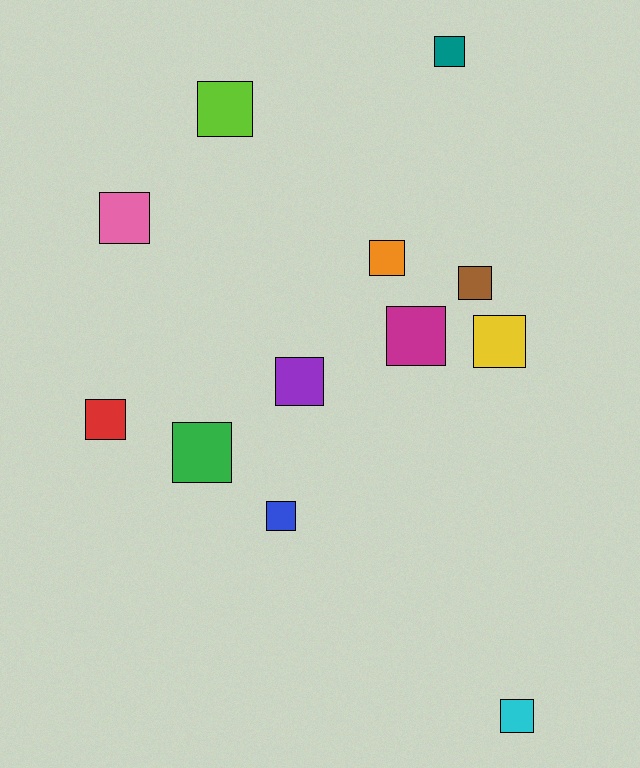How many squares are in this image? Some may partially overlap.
There are 12 squares.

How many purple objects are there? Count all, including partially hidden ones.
There is 1 purple object.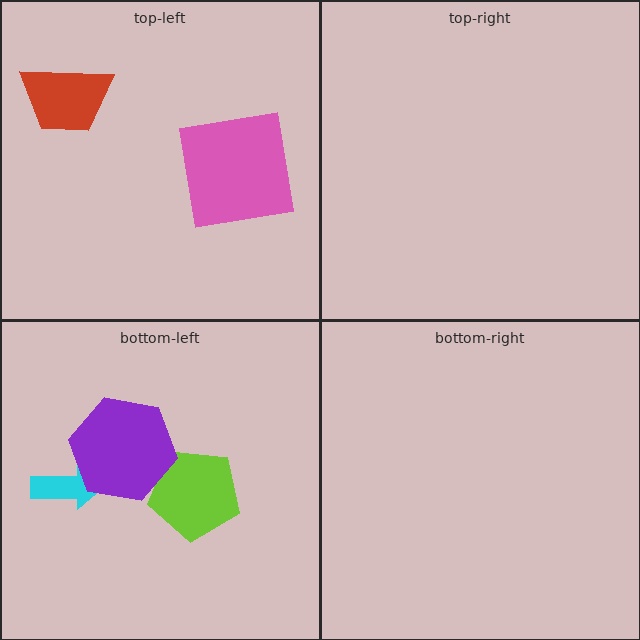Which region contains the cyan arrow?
The bottom-left region.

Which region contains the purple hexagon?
The bottom-left region.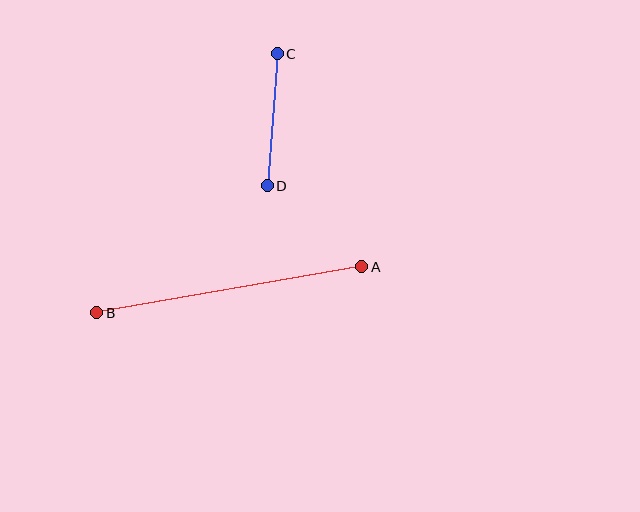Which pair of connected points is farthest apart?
Points A and B are farthest apart.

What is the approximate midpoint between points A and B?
The midpoint is at approximately (229, 290) pixels.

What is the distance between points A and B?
The distance is approximately 269 pixels.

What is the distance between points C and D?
The distance is approximately 132 pixels.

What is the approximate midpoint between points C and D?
The midpoint is at approximately (272, 120) pixels.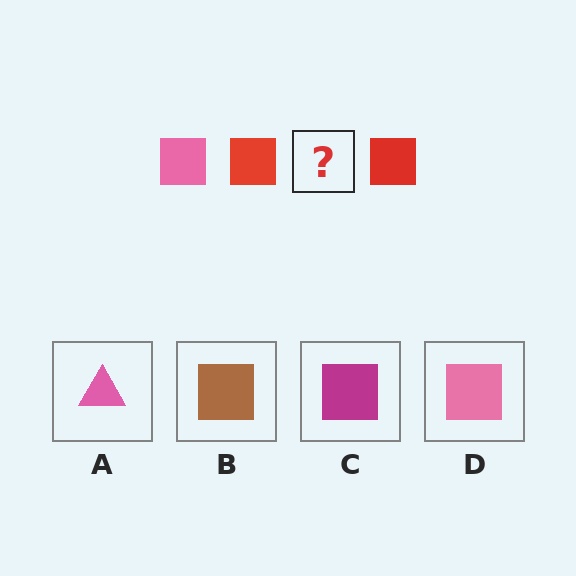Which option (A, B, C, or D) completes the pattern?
D.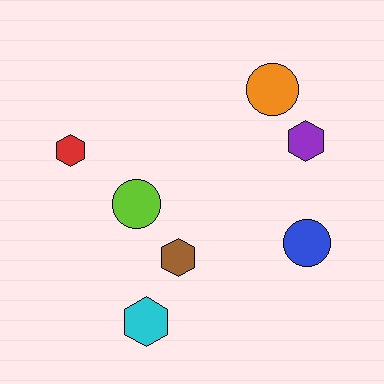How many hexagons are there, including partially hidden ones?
There are 4 hexagons.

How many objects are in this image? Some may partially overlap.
There are 7 objects.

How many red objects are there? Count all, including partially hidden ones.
There is 1 red object.